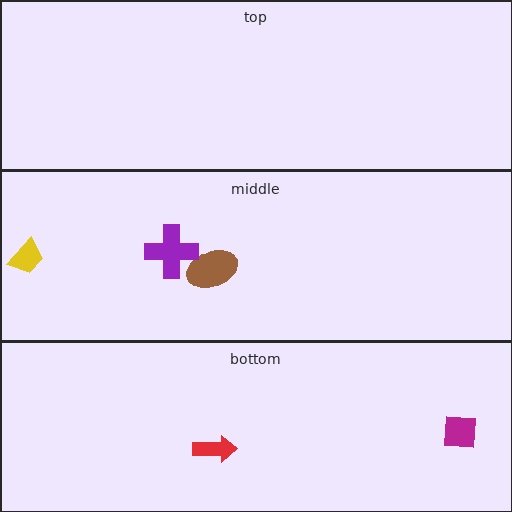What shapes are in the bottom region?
The red arrow, the magenta square.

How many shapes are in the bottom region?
2.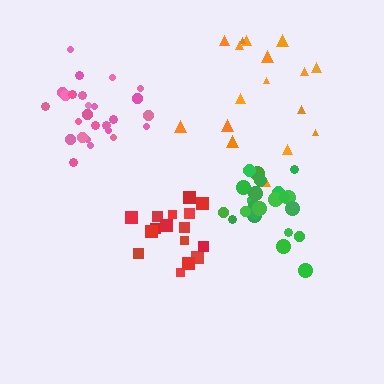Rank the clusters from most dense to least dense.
pink, green, red, orange.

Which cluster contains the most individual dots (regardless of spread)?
Pink (26).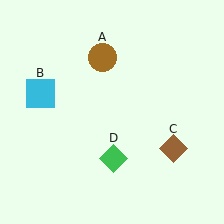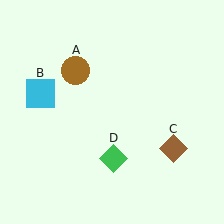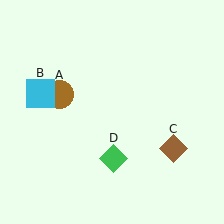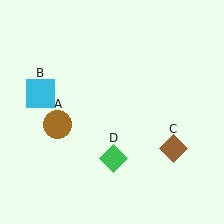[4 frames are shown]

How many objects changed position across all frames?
1 object changed position: brown circle (object A).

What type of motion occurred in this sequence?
The brown circle (object A) rotated counterclockwise around the center of the scene.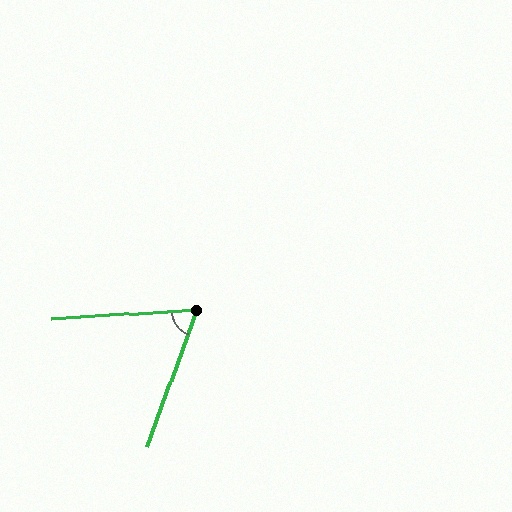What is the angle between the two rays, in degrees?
Approximately 67 degrees.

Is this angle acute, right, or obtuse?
It is acute.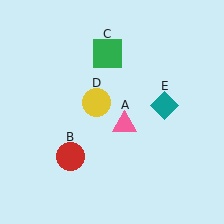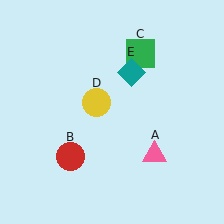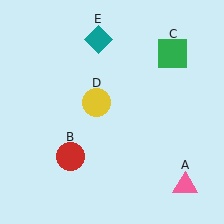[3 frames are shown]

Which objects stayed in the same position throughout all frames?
Red circle (object B) and yellow circle (object D) remained stationary.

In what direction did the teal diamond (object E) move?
The teal diamond (object E) moved up and to the left.